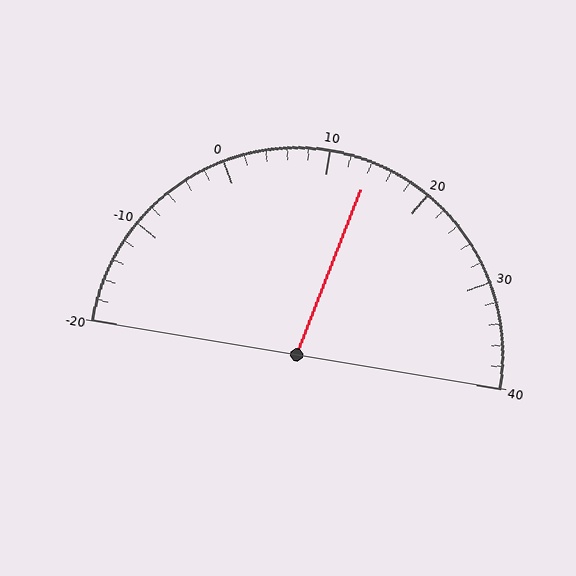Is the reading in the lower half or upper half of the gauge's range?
The reading is in the upper half of the range (-20 to 40).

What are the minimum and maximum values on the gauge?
The gauge ranges from -20 to 40.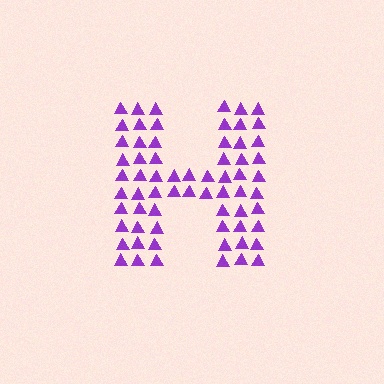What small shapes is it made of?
It is made of small triangles.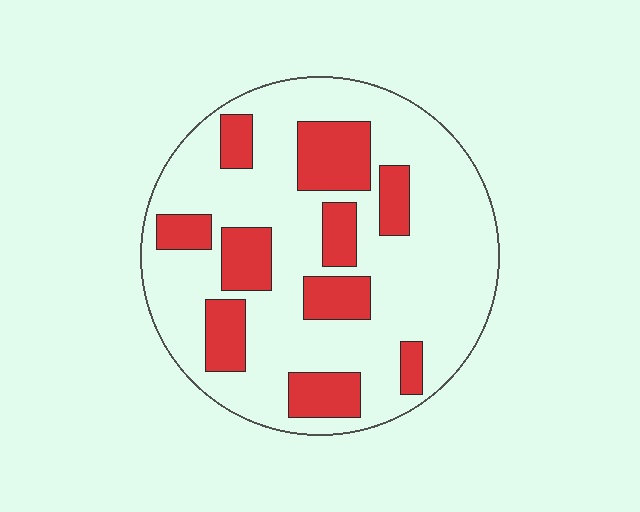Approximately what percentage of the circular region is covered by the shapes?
Approximately 25%.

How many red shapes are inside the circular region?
10.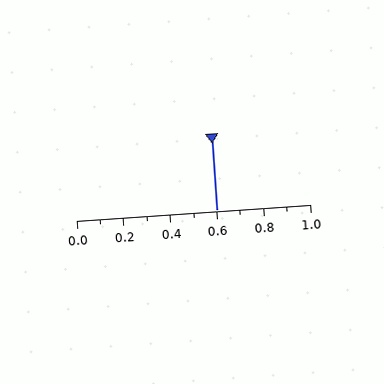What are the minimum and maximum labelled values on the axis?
The axis runs from 0.0 to 1.0.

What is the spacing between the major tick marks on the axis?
The major ticks are spaced 0.2 apart.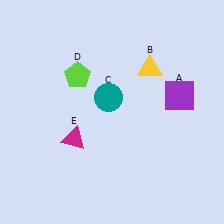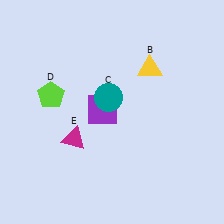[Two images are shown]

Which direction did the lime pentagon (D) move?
The lime pentagon (D) moved left.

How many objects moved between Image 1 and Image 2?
2 objects moved between the two images.